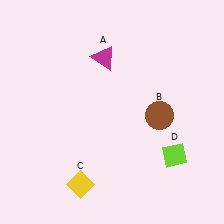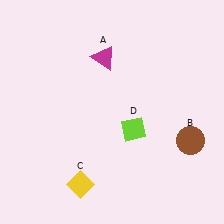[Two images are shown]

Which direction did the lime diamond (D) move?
The lime diamond (D) moved left.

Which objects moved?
The objects that moved are: the brown circle (B), the lime diamond (D).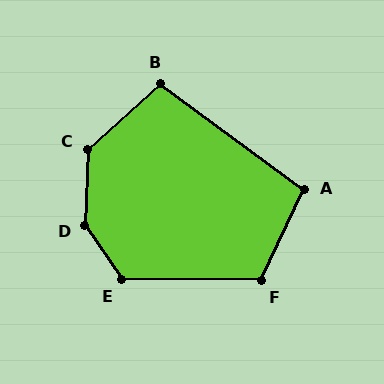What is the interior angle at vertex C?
Approximately 134 degrees (obtuse).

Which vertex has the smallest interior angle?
A, at approximately 101 degrees.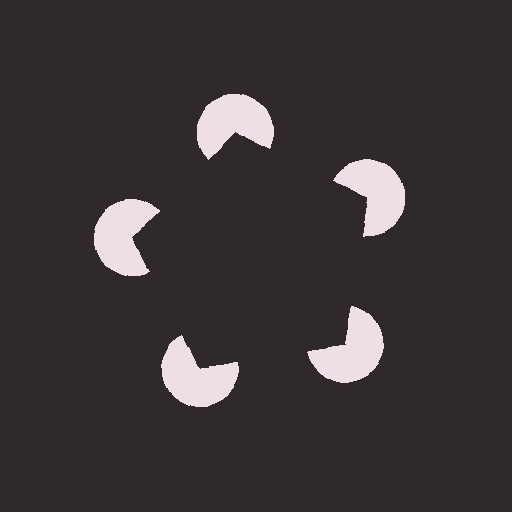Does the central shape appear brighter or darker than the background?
It typically appears slightly darker than the background, even though no actual brightness change is drawn.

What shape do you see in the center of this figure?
An illusory pentagon — its edges are inferred from the aligned wedge cuts in the pac-man discs, not physically drawn.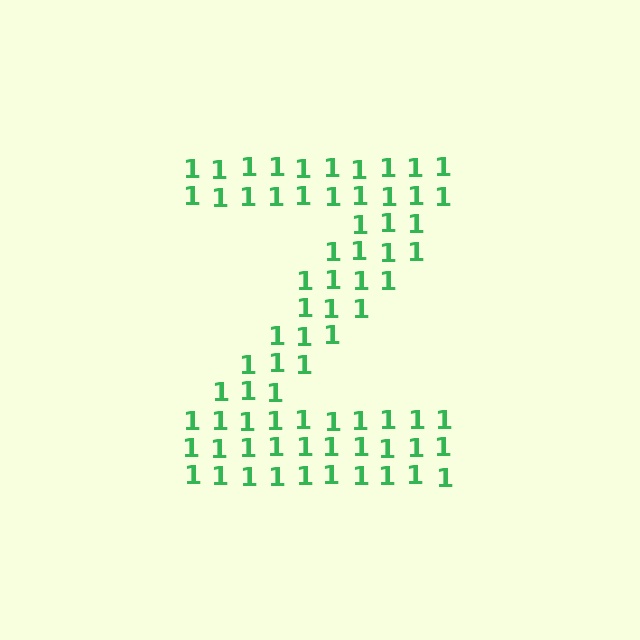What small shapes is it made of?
It is made of small digit 1's.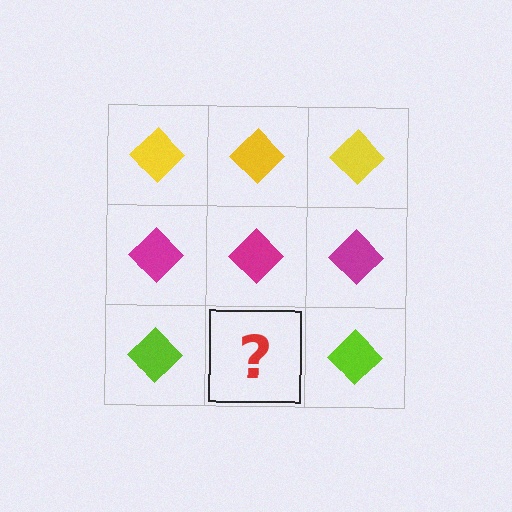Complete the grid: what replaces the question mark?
The question mark should be replaced with a lime diamond.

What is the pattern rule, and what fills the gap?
The rule is that each row has a consistent color. The gap should be filled with a lime diamond.